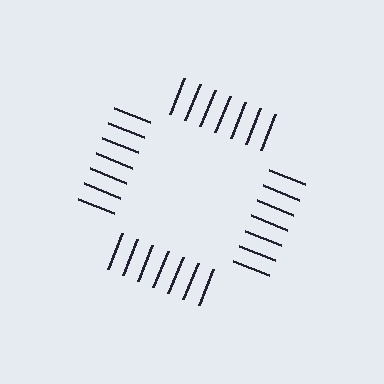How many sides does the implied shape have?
4 sides — the line-ends trace a square.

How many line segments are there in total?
28 — 7 along each of the 4 edges.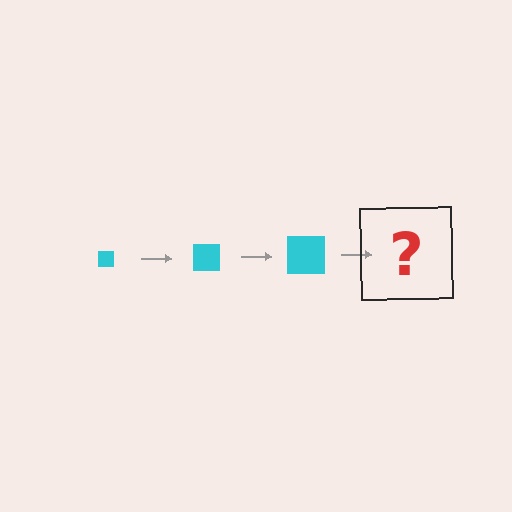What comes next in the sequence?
The next element should be a cyan square, larger than the previous one.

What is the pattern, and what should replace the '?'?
The pattern is that the square gets progressively larger each step. The '?' should be a cyan square, larger than the previous one.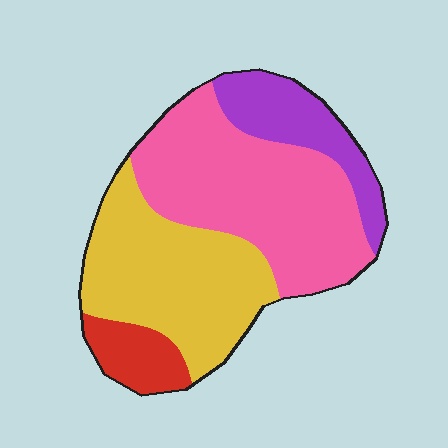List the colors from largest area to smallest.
From largest to smallest: pink, yellow, purple, red.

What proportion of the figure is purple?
Purple covers 15% of the figure.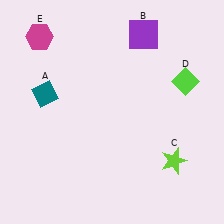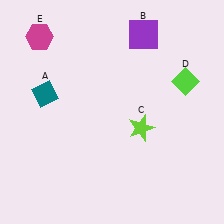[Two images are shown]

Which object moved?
The lime star (C) moved up.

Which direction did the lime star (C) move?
The lime star (C) moved up.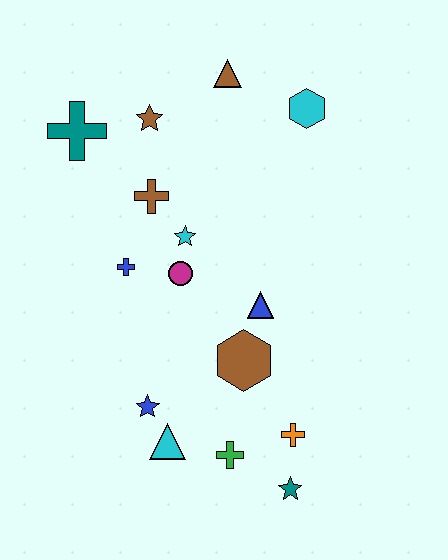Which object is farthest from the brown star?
The teal star is farthest from the brown star.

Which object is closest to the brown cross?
The cyan star is closest to the brown cross.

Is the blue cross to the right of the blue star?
No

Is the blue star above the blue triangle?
No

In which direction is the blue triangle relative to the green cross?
The blue triangle is above the green cross.